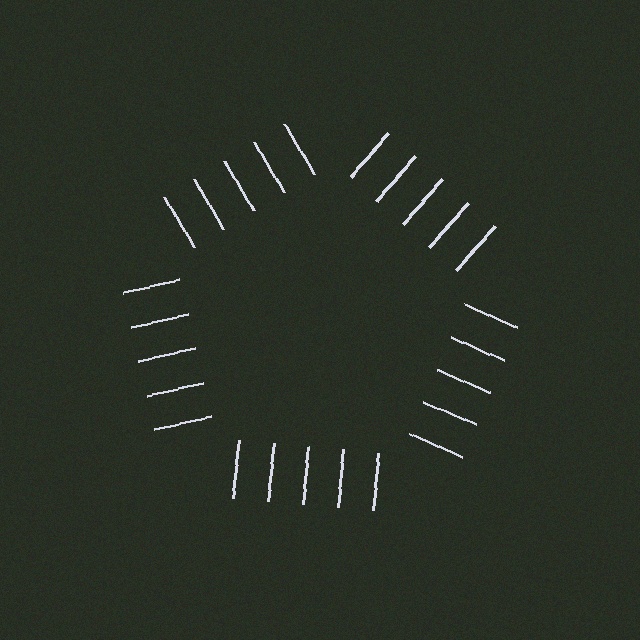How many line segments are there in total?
25 — 5 along each of the 5 edges.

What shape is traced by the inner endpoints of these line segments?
An illusory pentagon — the line segments terminate on its edges but no continuous stroke is drawn.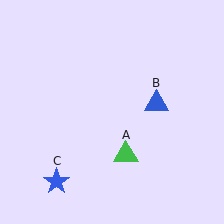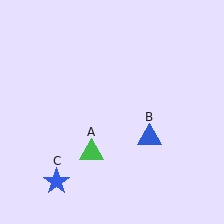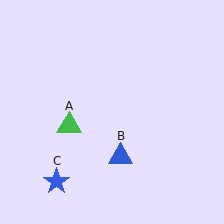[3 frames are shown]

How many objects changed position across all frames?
2 objects changed position: green triangle (object A), blue triangle (object B).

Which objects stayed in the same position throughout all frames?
Blue star (object C) remained stationary.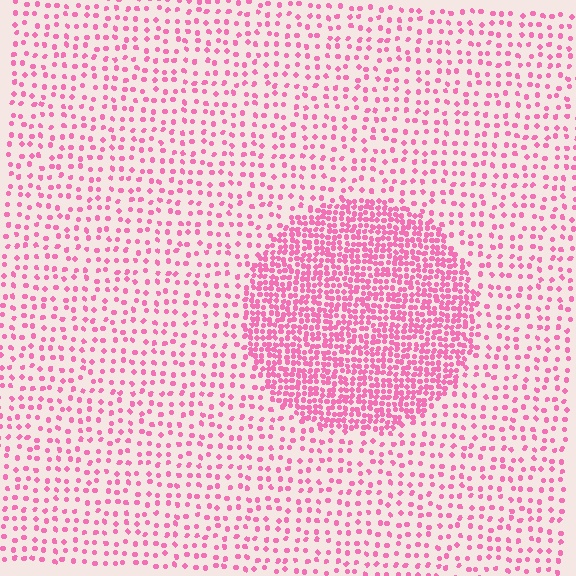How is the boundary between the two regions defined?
The boundary is defined by a change in element density (approximately 2.7x ratio). All elements are the same color, size, and shape.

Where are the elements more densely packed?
The elements are more densely packed inside the circle boundary.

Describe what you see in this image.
The image contains small pink elements arranged at two different densities. A circle-shaped region is visible where the elements are more densely packed than the surrounding area.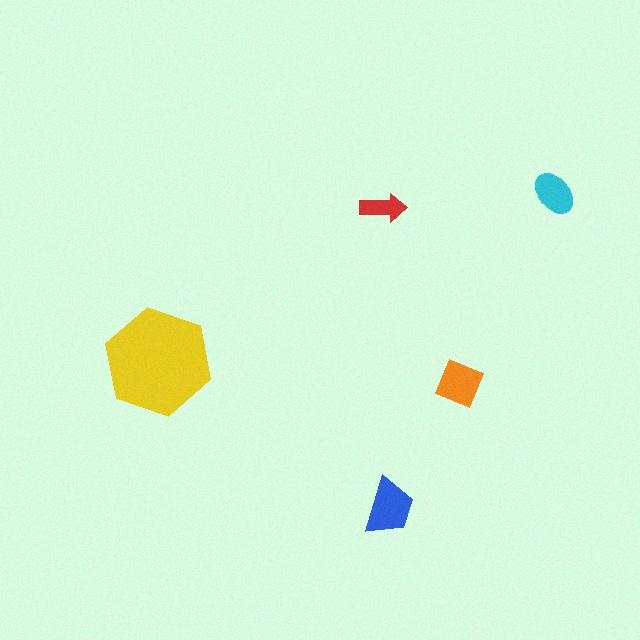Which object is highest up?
The cyan ellipse is topmost.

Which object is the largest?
The yellow hexagon.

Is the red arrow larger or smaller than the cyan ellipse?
Smaller.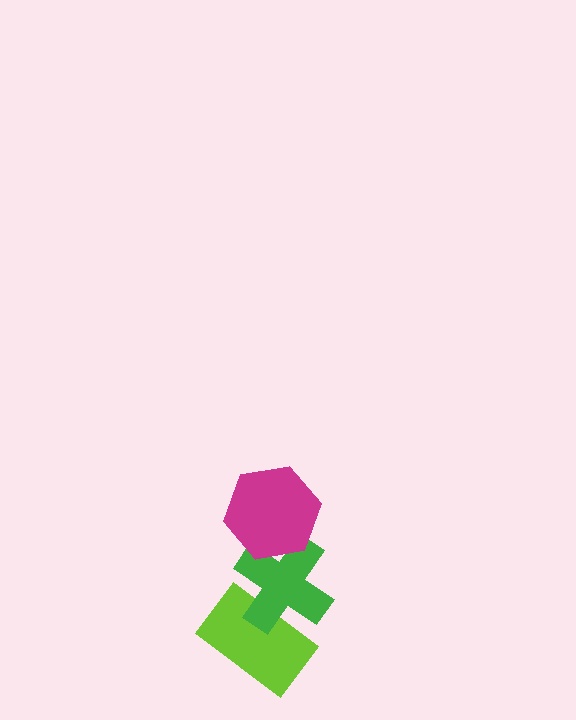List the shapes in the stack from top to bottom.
From top to bottom: the magenta hexagon, the green cross, the lime rectangle.